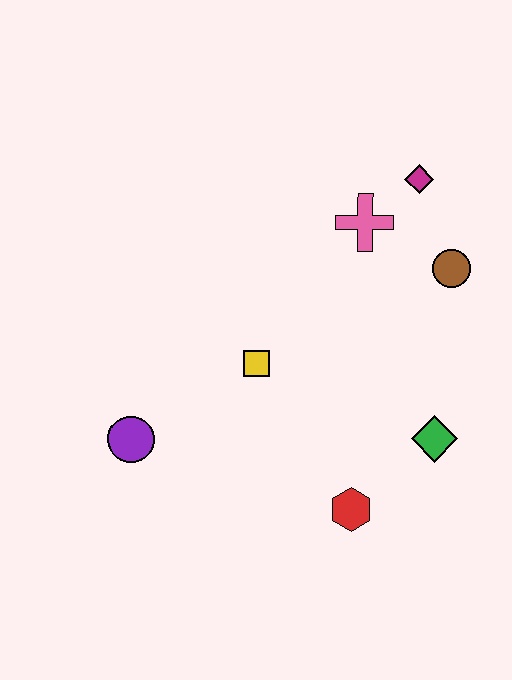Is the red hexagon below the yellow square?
Yes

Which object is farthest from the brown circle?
The purple circle is farthest from the brown circle.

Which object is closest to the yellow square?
The purple circle is closest to the yellow square.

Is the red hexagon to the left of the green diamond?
Yes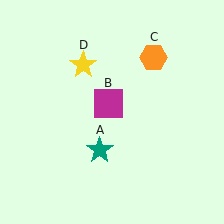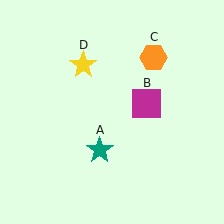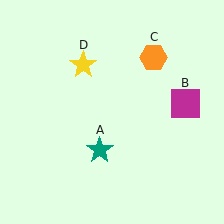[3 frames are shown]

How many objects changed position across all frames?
1 object changed position: magenta square (object B).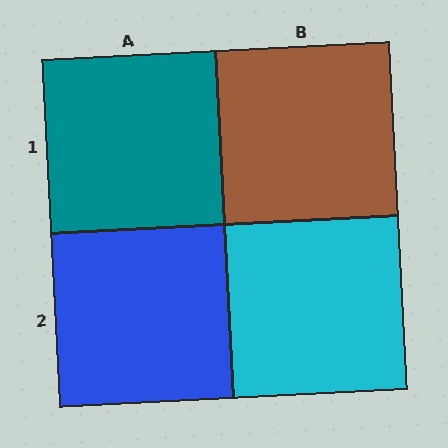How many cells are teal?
1 cell is teal.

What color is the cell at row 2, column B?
Cyan.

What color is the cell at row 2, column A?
Blue.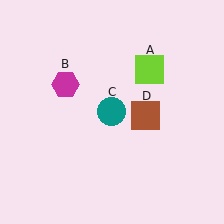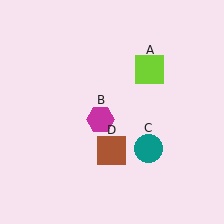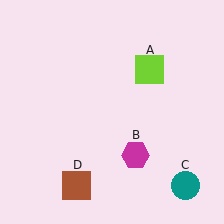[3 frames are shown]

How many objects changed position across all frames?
3 objects changed position: magenta hexagon (object B), teal circle (object C), brown square (object D).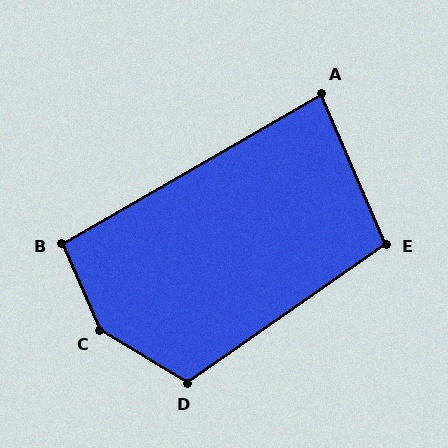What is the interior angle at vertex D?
Approximately 114 degrees (obtuse).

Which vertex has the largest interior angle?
C, at approximately 145 degrees.